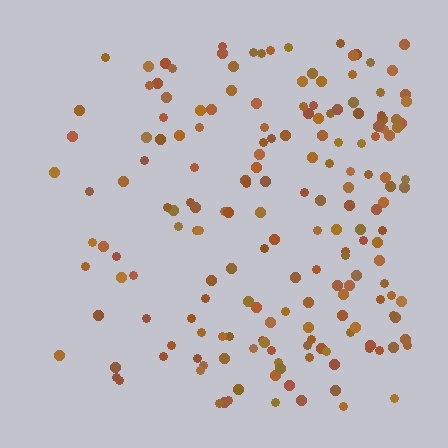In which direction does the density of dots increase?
From left to right, with the right side densest.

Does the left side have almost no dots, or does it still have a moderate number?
Still a moderate number, just noticeably fewer than the right.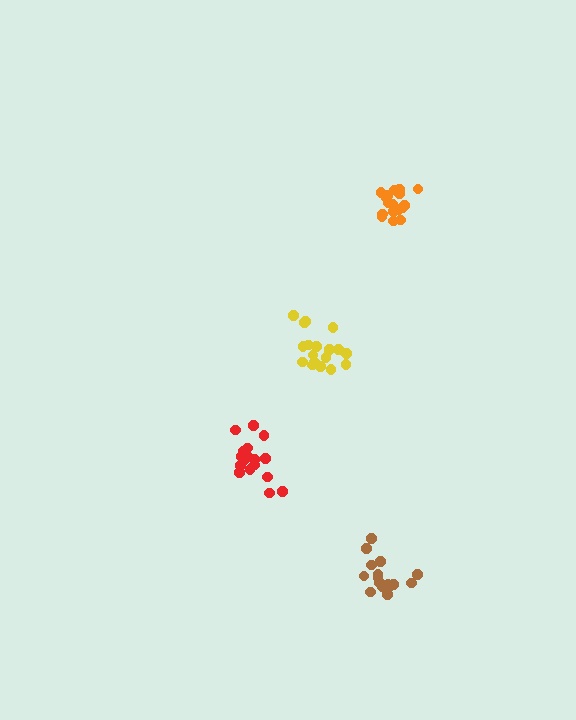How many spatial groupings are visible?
There are 4 spatial groupings.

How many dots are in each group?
Group 1: 18 dots, Group 2: 16 dots, Group 3: 19 dots, Group 4: 19 dots (72 total).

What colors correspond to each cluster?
The clusters are colored: red, brown, orange, yellow.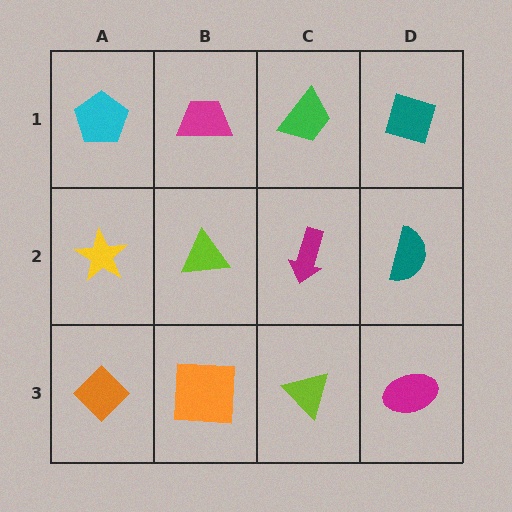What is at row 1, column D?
A teal diamond.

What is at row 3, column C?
A lime triangle.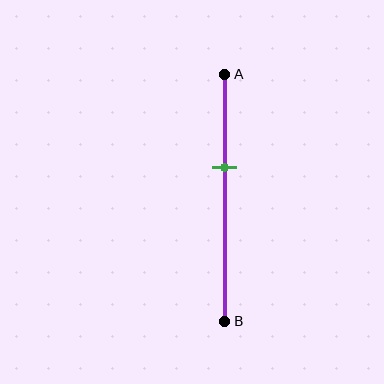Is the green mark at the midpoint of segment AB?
No, the mark is at about 40% from A, not at the 50% midpoint.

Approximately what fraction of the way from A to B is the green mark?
The green mark is approximately 40% of the way from A to B.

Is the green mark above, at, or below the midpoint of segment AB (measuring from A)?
The green mark is above the midpoint of segment AB.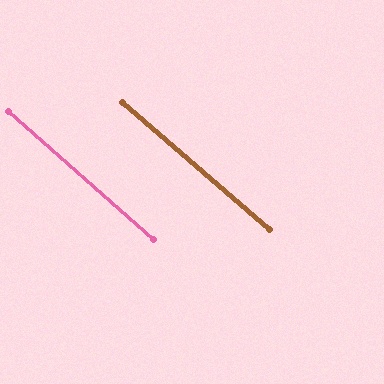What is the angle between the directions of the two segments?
Approximately 0 degrees.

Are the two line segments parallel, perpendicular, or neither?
Parallel — their directions differ by only 0.5°.